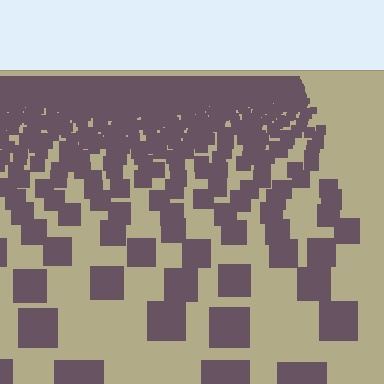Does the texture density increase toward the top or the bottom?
Density increases toward the top.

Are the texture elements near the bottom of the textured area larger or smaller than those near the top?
Larger. Near the bottom, elements are closer to the viewer and appear at a bigger on-screen size.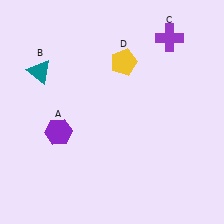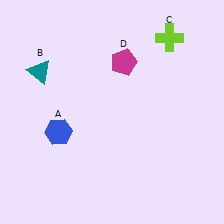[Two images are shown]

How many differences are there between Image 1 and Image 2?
There are 3 differences between the two images.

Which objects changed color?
A changed from purple to blue. C changed from purple to lime. D changed from yellow to magenta.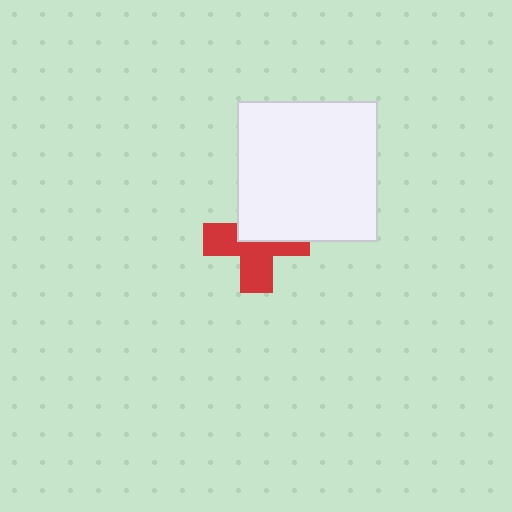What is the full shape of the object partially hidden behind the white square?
The partially hidden object is a red cross.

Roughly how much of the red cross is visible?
About half of it is visible (roughly 57%).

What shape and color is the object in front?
The object in front is a white square.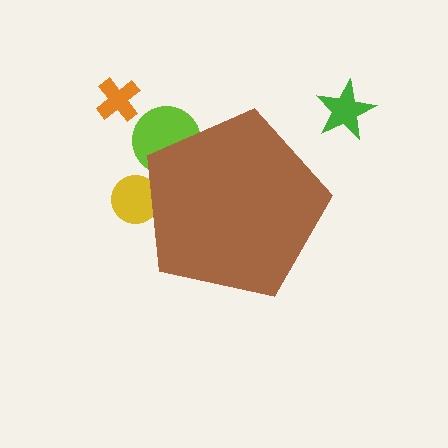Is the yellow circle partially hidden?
Yes, the yellow circle is partially hidden behind the brown pentagon.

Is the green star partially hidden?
No, the green star is fully visible.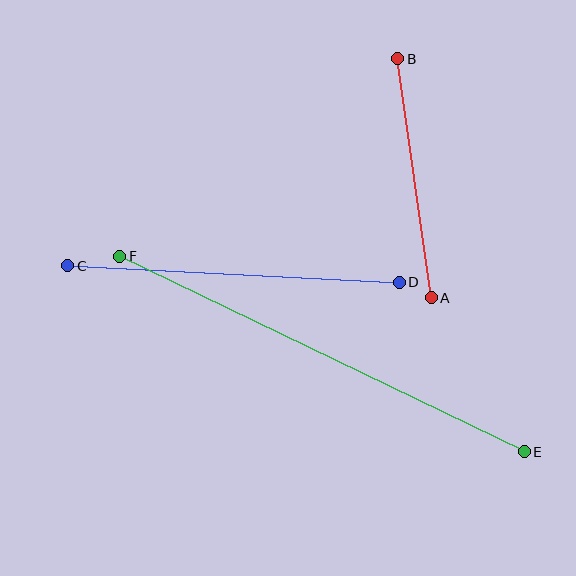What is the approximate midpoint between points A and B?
The midpoint is at approximately (414, 178) pixels.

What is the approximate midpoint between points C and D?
The midpoint is at approximately (233, 274) pixels.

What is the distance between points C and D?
The distance is approximately 332 pixels.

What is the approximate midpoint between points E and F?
The midpoint is at approximately (322, 354) pixels.